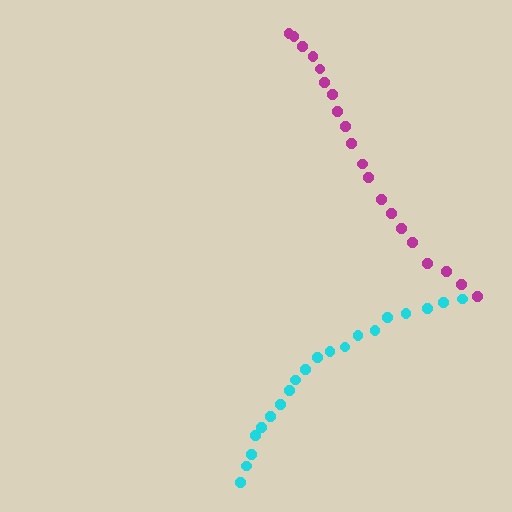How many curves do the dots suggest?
There are 2 distinct paths.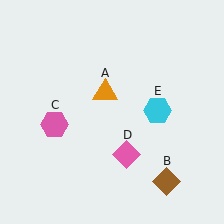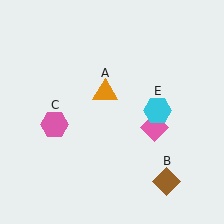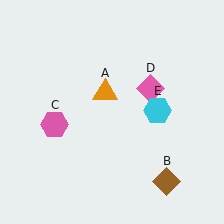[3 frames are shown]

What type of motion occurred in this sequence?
The pink diamond (object D) rotated counterclockwise around the center of the scene.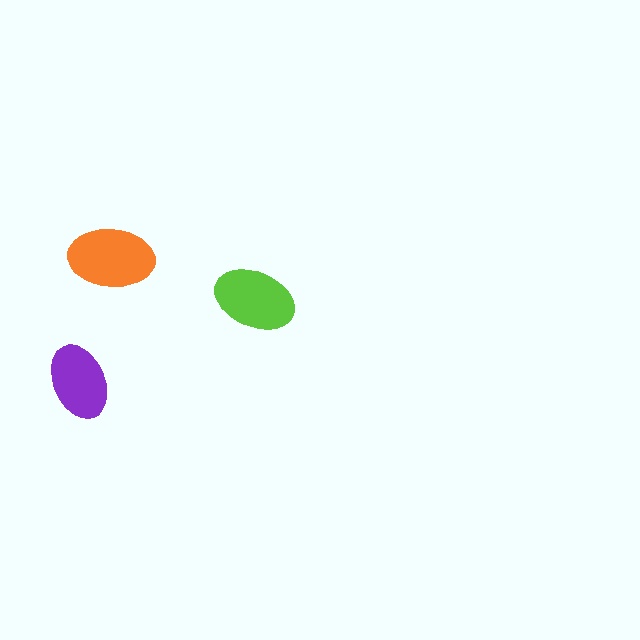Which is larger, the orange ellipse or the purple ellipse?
The orange one.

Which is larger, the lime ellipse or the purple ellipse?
The lime one.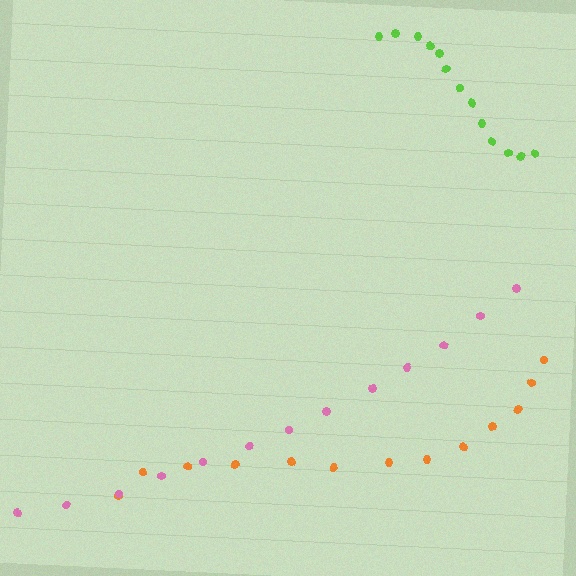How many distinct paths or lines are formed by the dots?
There are 3 distinct paths.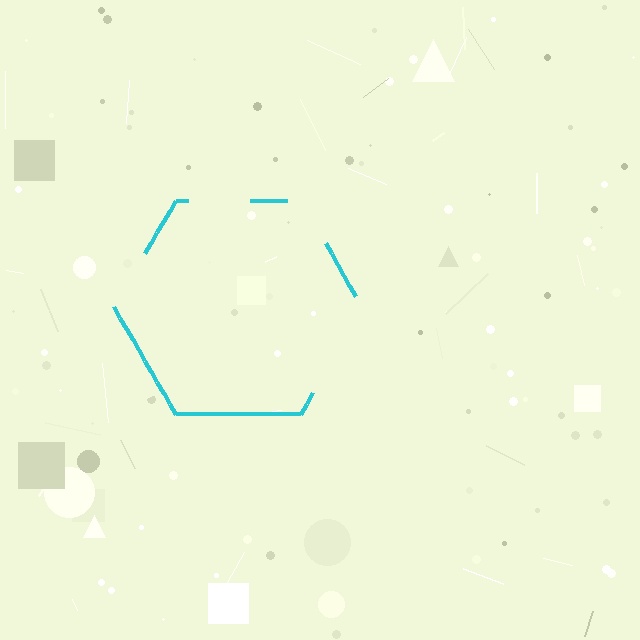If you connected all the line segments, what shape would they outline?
They would outline a hexagon.